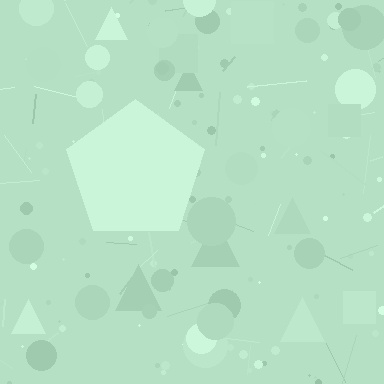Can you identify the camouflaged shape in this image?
The camouflaged shape is a pentagon.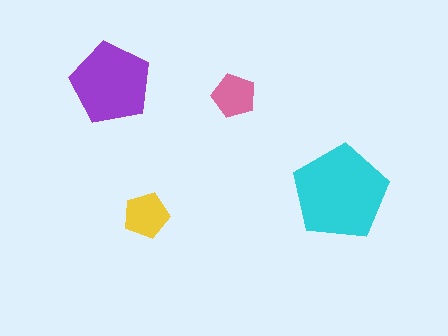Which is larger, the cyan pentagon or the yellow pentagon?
The cyan one.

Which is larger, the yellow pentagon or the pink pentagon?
The yellow one.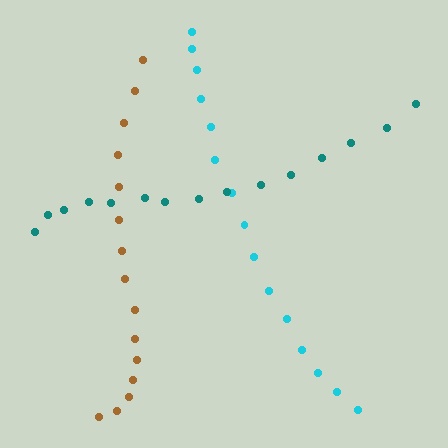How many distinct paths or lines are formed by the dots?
There are 3 distinct paths.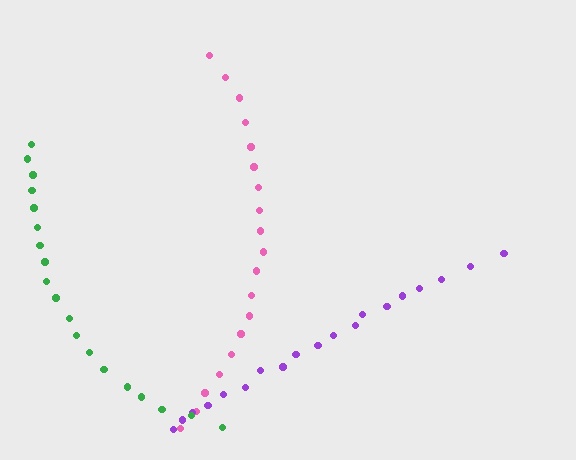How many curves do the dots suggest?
There are 3 distinct paths.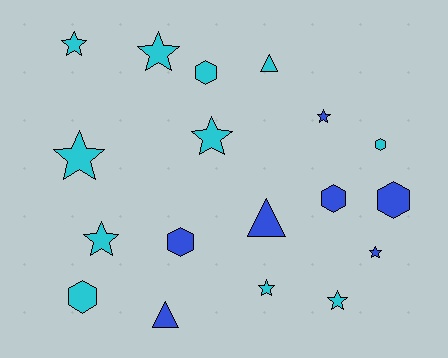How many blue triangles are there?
There are 2 blue triangles.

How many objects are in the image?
There are 18 objects.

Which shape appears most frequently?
Star, with 9 objects.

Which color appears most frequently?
Cyan, with 11 objects.